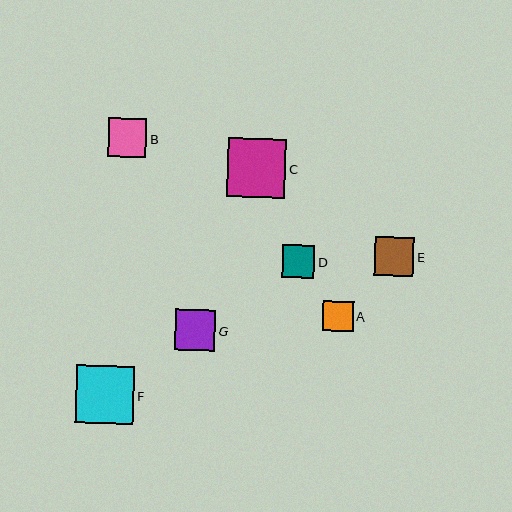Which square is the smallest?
Square A is the smallest with a size of approximately 31 pixels.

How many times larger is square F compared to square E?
Square F is approximately 1.5 times the size of square E.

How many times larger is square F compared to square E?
Square F is approximately 1.5 times the size of square E.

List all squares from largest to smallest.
From largest to smallest: C, F, G, E, B, D, A.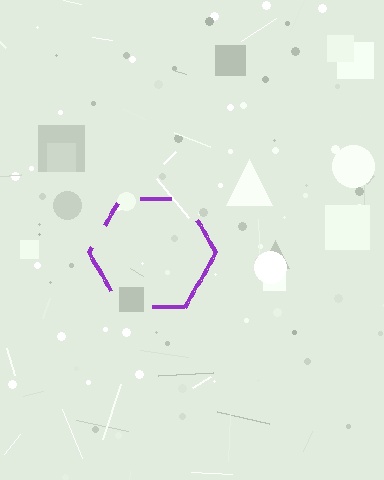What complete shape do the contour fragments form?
The contour fragments form a hexagon.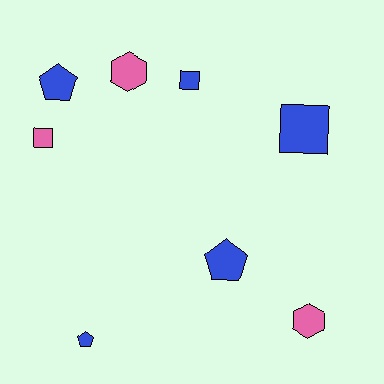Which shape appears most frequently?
Pentagon, with 3 objects.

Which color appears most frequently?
Blue, with 5 objects.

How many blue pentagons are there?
There are 3 blue pentagons.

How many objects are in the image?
There are 8 objects.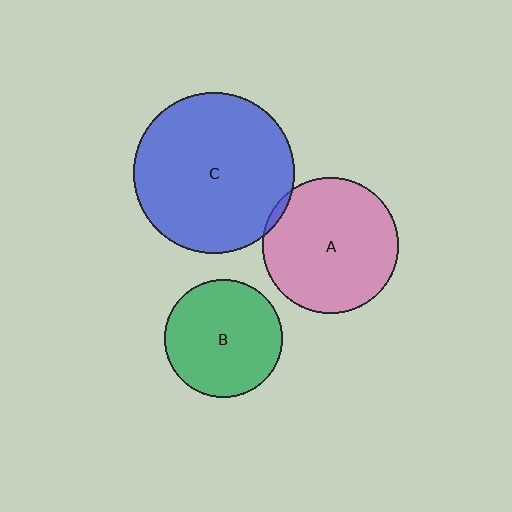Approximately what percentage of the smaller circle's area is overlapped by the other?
Approximately 5%.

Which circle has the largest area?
Circle C (blue).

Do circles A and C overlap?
Yes.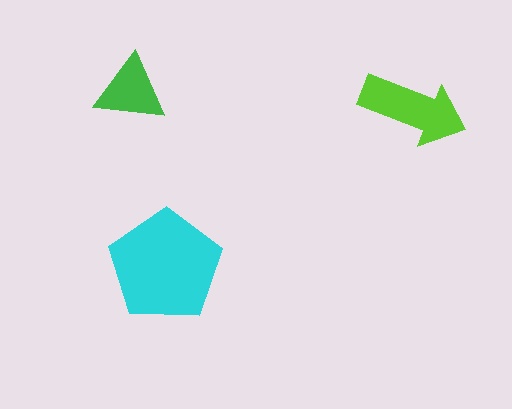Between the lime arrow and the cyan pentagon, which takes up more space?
The cyan pentagon.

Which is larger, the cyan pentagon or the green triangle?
The cyan pentagon.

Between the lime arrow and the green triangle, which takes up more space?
The lime arrow.